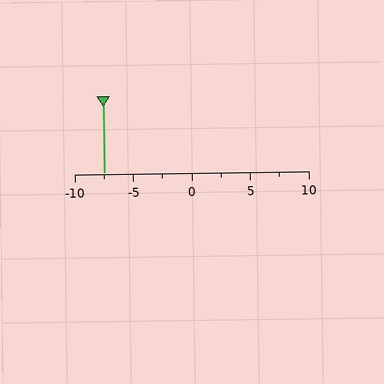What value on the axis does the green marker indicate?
The marker indicates approximately -7.5.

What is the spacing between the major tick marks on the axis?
The major ticks are spaced 5 apart.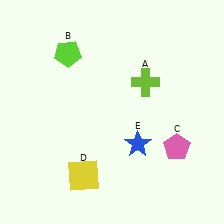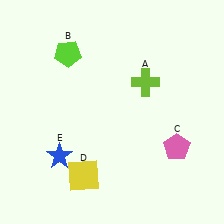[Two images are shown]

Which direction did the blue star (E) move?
The blue star (E) moved left.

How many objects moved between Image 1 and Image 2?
1 object moved between the two images.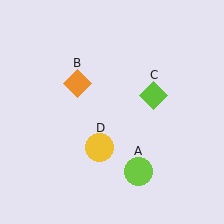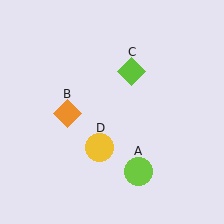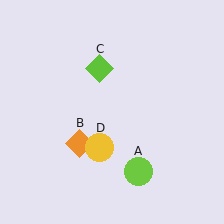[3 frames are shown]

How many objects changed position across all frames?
2 objects changed position: orange diamond (object B), lime diamond (object C).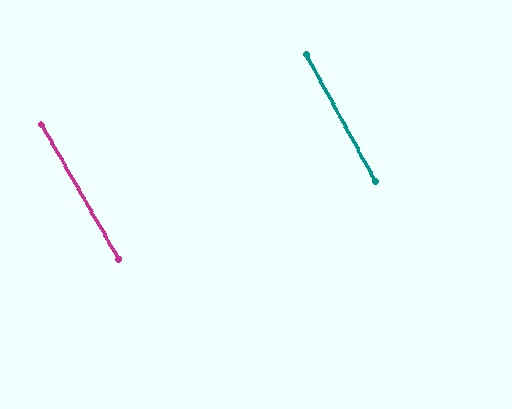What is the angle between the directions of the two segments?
Approximately 1 degree.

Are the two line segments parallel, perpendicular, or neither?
Parallel — their directions differ by only 1.0°.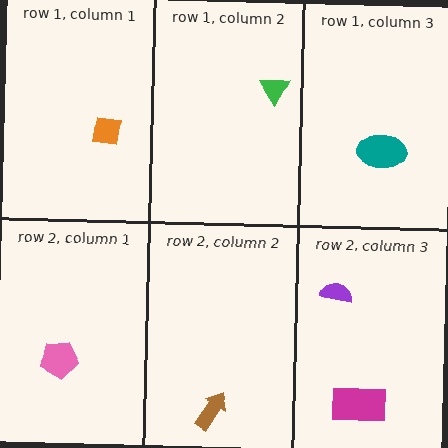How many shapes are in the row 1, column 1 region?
1.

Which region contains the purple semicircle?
The row 2, column 3 region.